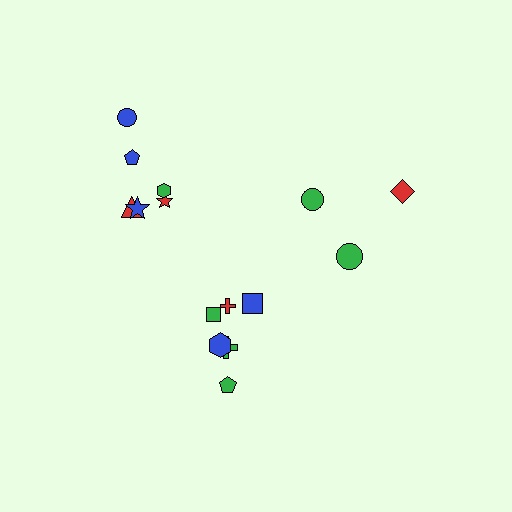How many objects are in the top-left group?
There are 6 objects.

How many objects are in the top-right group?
There are 3 objects.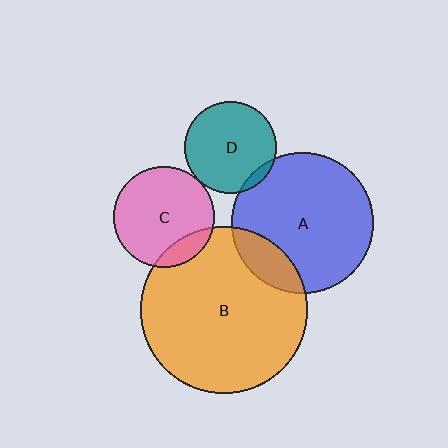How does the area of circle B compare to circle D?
Approximately 3.3 times.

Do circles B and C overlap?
Yes.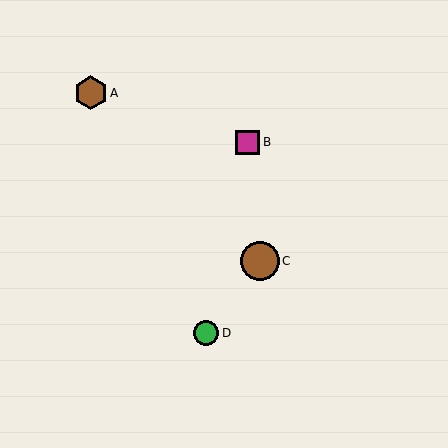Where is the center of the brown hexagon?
The center of the brown hexagon is at (91, 93).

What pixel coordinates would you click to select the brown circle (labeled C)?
Click at (260, 261) to select the brown circle C.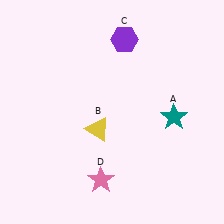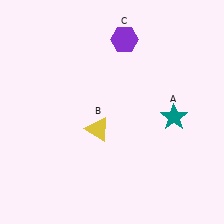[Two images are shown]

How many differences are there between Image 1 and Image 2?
There is 1 difference between the two images.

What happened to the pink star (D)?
The pink star (D) was removed in Image 2. It was in the bottom-left area of Image 1.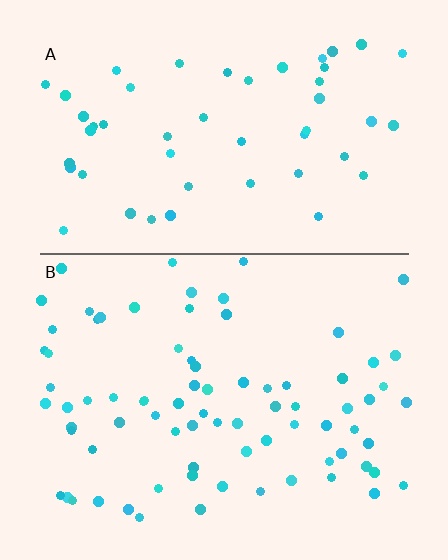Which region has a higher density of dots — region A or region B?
B (the bottom).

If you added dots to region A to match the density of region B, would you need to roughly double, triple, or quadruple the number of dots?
Approximately double.